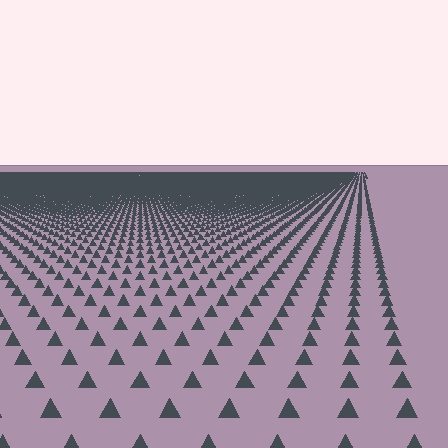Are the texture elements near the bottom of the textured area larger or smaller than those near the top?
Larger. Near the bottom, elements are closer to the viewer and appear at a bigger on-screen size.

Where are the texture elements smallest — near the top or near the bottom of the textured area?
Near the top.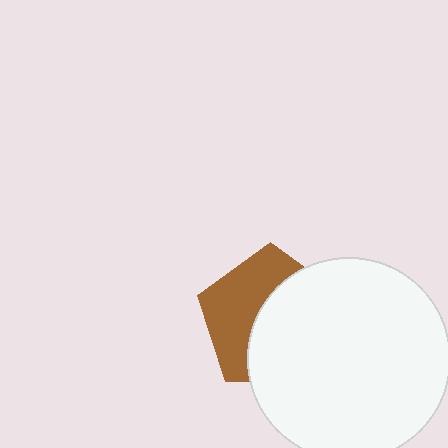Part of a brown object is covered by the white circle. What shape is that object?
It is a pentagon.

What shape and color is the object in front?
The object in front is a white circle.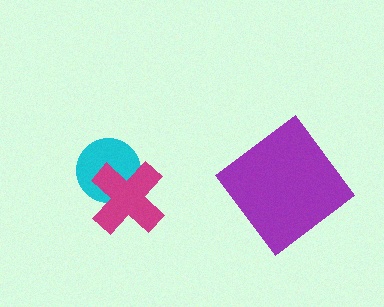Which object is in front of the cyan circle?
The magenta cross is in front of the cyan circle.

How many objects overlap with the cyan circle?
1 object overlaps with the cyan circle.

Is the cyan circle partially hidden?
Yes, it is partially covered by another shape.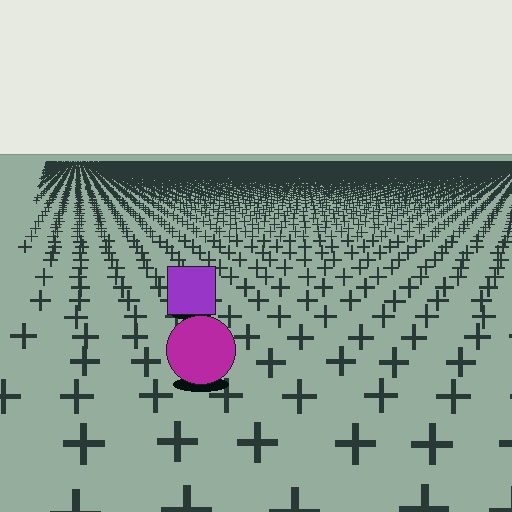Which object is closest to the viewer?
The magenta circle is closest. The texture marks near it are larger and more spread out.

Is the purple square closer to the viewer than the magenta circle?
No. The magenta circle is closer — you can tell from the texture gradient: the ground texture is coarser near it.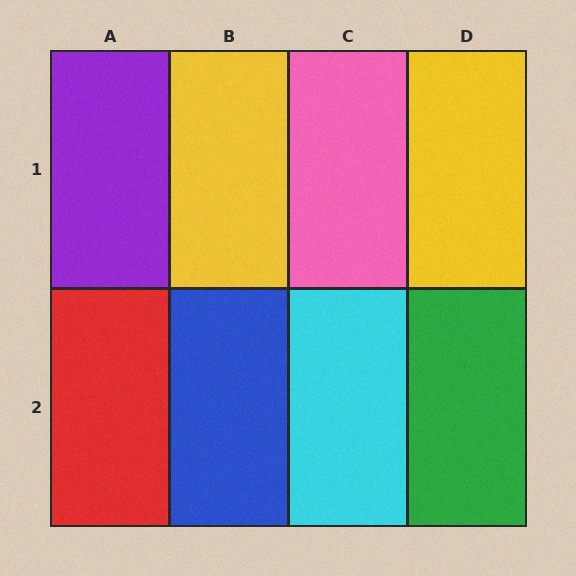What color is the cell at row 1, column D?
Yellow.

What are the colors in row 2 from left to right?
Red, blue, cyan, green.